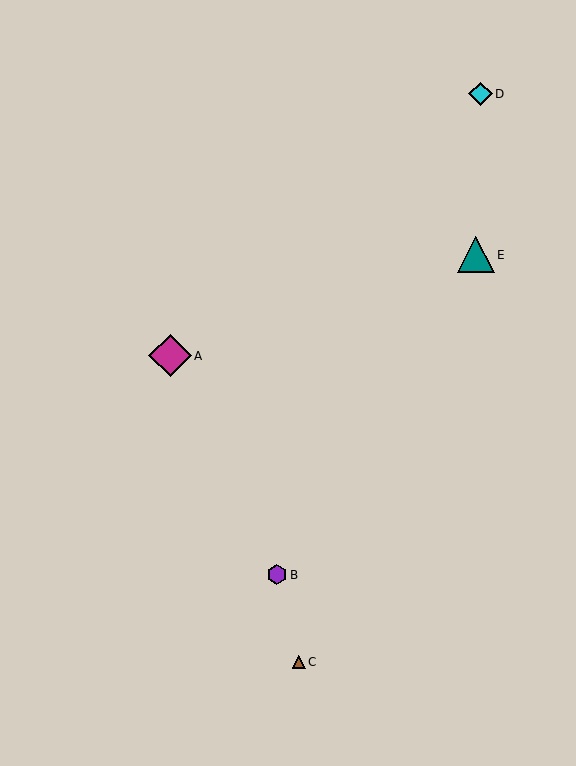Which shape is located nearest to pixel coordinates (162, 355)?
The magenta diamond (labeled A) at (170, 356) is nearest to that location.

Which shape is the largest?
The magenta diamond (labeled A) is the largest.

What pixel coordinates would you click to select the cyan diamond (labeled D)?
Click at (480, 94) to select the cyan diamond D.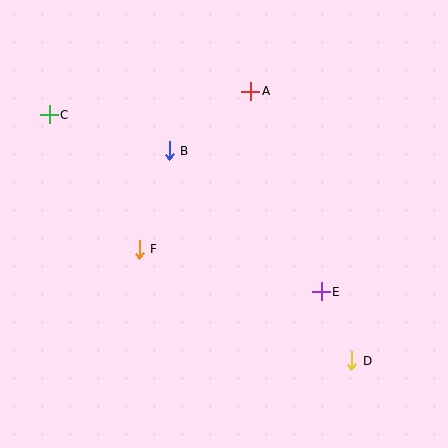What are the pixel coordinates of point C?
Point C is at (49, 115).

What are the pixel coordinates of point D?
Point D is at (352, 361).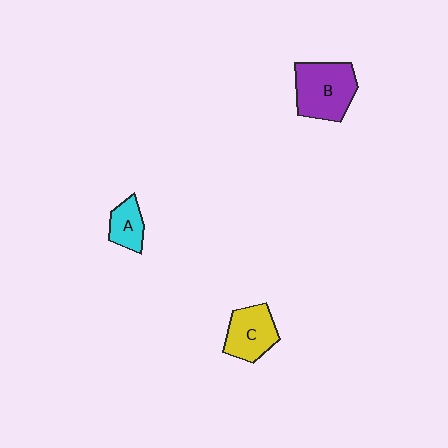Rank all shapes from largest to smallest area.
From largest to smallest: B (purple), C (yellow), A (cyan).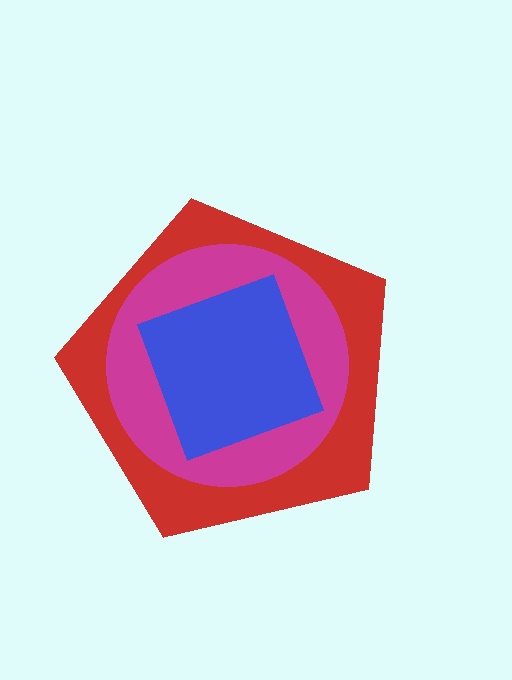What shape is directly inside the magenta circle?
The blue diamond.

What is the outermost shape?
The red pentagon.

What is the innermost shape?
The blue diamond.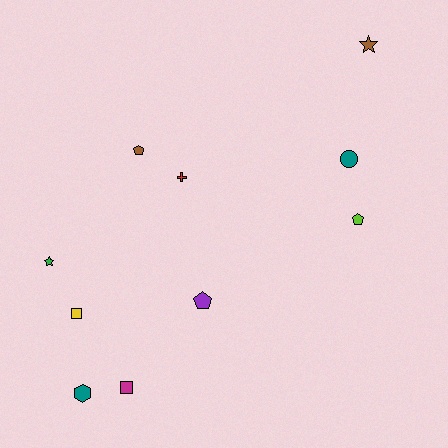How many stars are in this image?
There are 2 stars.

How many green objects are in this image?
There is 1 green object.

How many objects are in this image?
There are 10 objects.